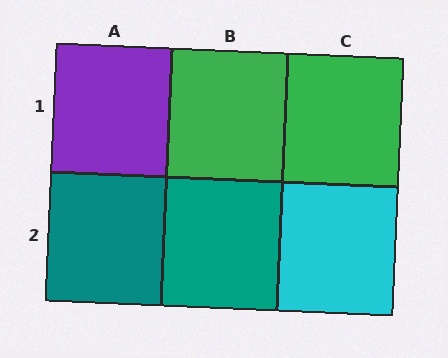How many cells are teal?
2 cells are teal.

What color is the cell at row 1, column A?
Purple.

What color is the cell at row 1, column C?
Green.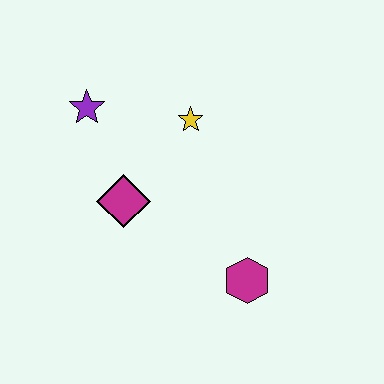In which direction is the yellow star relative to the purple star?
The yellow star is to the right of the purple star.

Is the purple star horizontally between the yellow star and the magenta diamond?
No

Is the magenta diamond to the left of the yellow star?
Yes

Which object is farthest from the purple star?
The magenta hexagon is farthest from the purple star.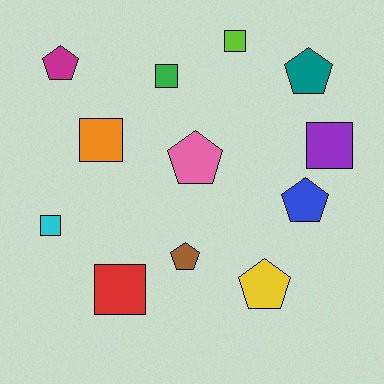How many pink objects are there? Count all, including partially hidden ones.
There is 1 pink object.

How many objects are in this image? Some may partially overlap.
There are 12 objects.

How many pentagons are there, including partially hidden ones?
There are 6 pentagons.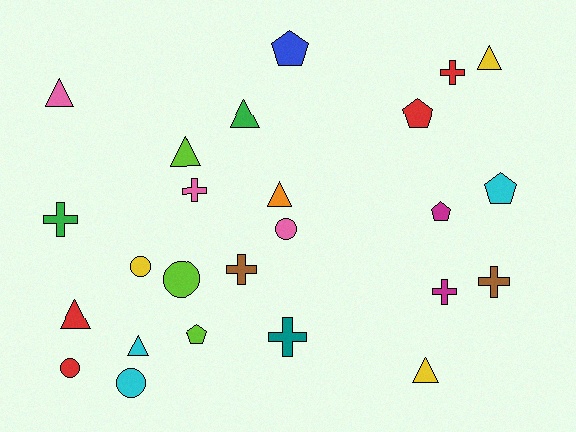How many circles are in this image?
There are 5 circles.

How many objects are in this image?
There are 25 objects.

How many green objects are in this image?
There are 2 green objects.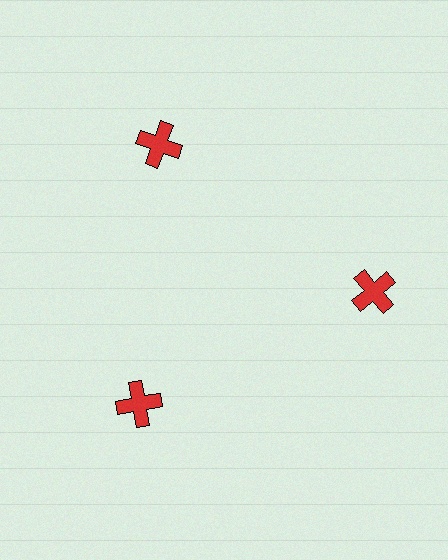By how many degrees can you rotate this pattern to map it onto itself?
The pattern maps onto itself every 120 degrees of rotation.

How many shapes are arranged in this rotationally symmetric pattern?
There are 3 shapes, arranged in 3 groups of 1.